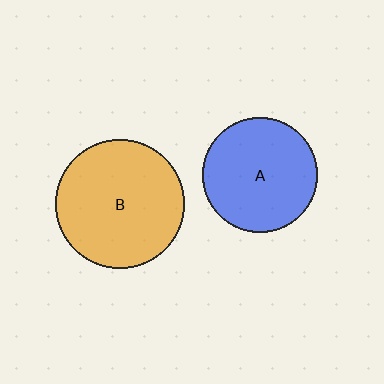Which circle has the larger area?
Circle B (orange).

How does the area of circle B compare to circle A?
Approximately 1.2 times.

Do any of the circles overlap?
No, none of the circles overlap.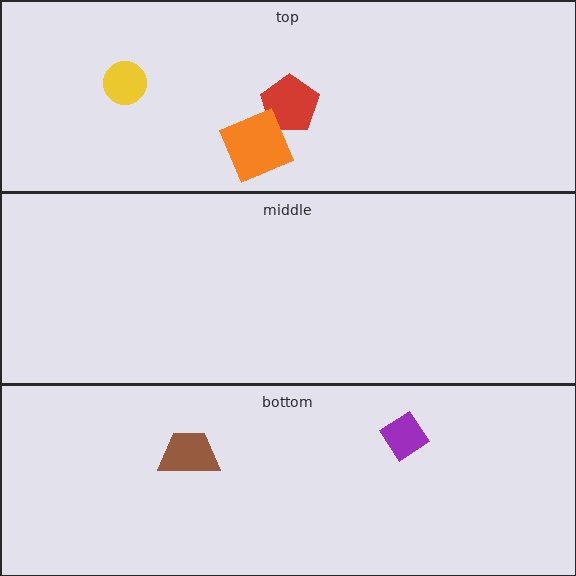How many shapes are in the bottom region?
2.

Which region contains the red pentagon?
The top region.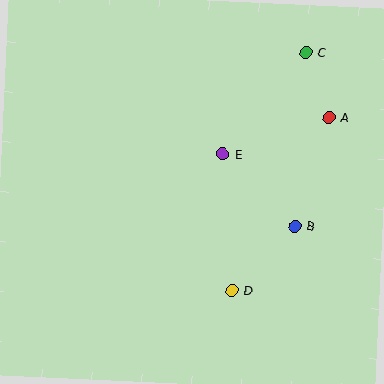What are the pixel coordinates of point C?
Point C is at (306, 52).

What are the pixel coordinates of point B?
Point B is at (295, 226).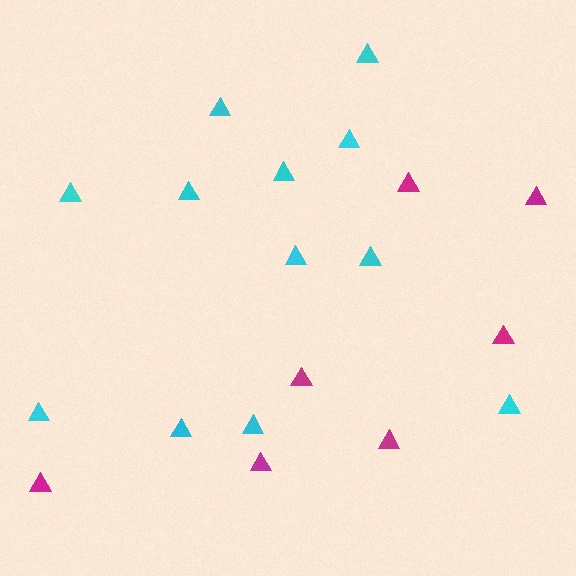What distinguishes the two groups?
There are 2 groups: one group of magenta triangles (7) and one group of cyan triangles (12).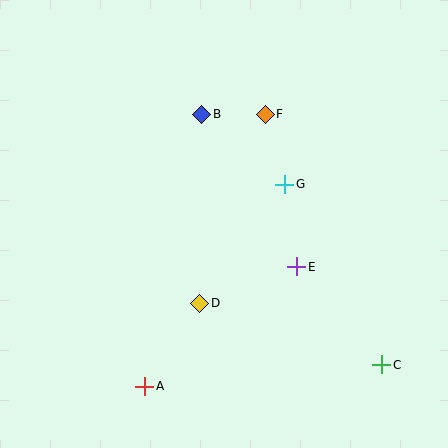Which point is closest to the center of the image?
Point G at (285, 184) is closest to the center.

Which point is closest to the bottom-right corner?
Point C is closest to the bottom-right corner.